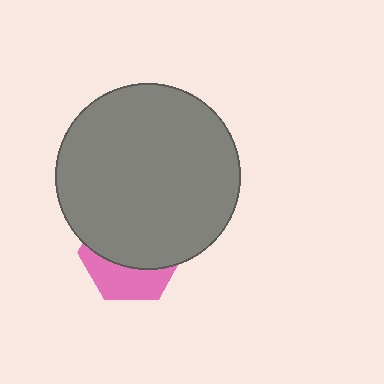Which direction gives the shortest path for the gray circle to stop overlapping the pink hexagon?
Moving up gives the shortest separation.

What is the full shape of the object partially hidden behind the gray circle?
The partially hidden object is a pink hexagon.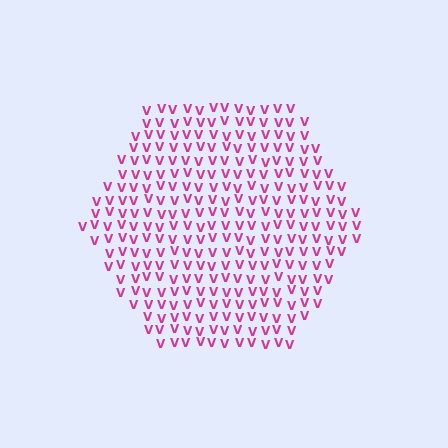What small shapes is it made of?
It is made of small letter V's.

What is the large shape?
The large shape is a hexagon.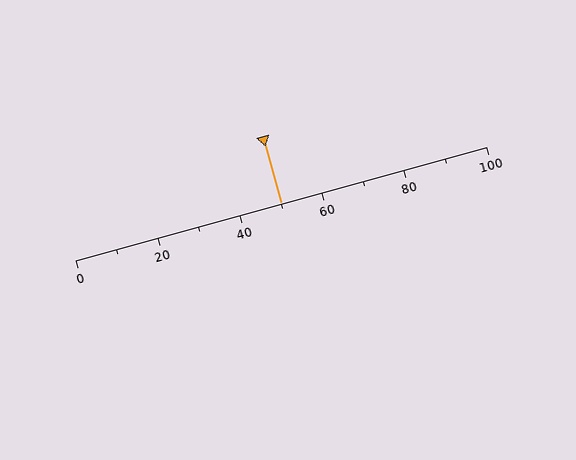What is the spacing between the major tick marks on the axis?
The major ticks are spaced 20 apart.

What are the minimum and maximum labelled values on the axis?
The axis runs from 0 to 100.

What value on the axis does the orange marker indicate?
The marker indicates approximately 50.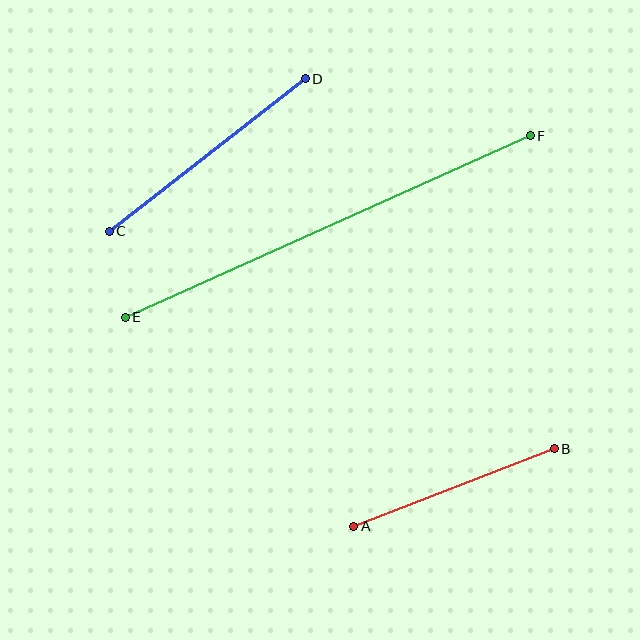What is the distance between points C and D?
The distance is approximately 249 pixels.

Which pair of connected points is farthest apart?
Points E and F are farthest apart.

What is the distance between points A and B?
The distance is approximately 215 pixels.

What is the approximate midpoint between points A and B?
The midpoint is at approximately (454, 487) pixels.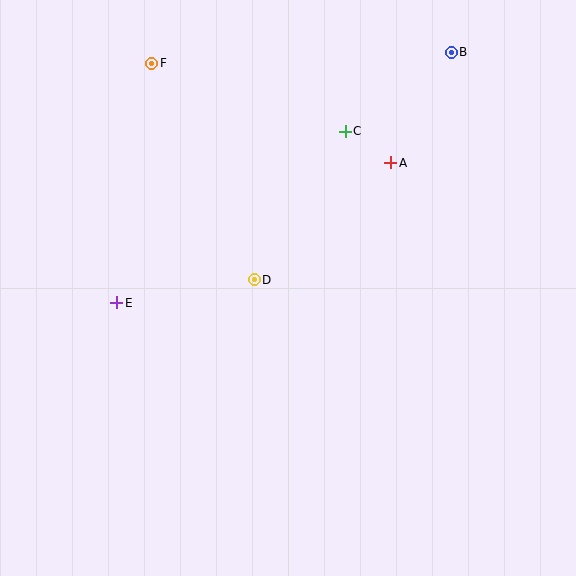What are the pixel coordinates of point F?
Point F is at (152, 63).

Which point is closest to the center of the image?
Point D at (254, 280) is closest to the center.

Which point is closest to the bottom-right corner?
Point D is closest to the bottom-right corner.